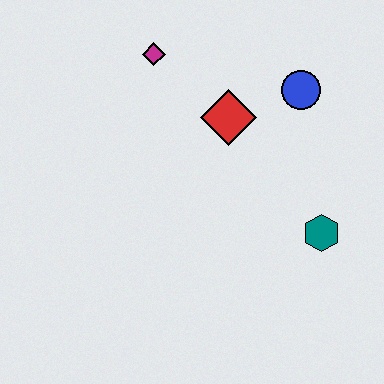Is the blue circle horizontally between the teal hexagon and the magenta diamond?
Yes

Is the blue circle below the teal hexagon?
No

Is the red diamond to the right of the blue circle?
No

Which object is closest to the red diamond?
The blue circle is closest to the red diamond.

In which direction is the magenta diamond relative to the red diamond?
The magenta diamond is to the left of the red diamond.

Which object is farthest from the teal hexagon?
The magenta diamond is farthest from the teal hexagon.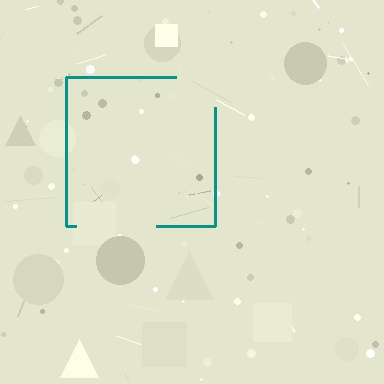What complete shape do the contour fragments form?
The contour fragments form a square.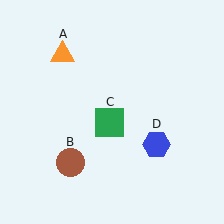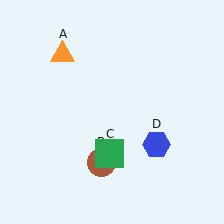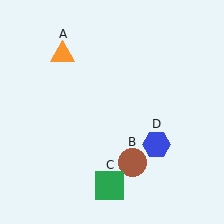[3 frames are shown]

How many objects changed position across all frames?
2 objects changed position: brown circle (object B), green square (object C).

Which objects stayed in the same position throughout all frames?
Orange triangle (object A) and blue hexagon (object D) remained stationary.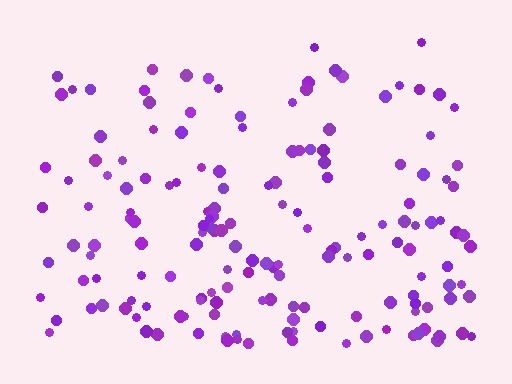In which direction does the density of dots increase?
From top to bottom, with the bottom side densest.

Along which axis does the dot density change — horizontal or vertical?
Vertical.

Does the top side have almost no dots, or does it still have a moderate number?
Still a moderate number, just noticeably fewer than the bottom.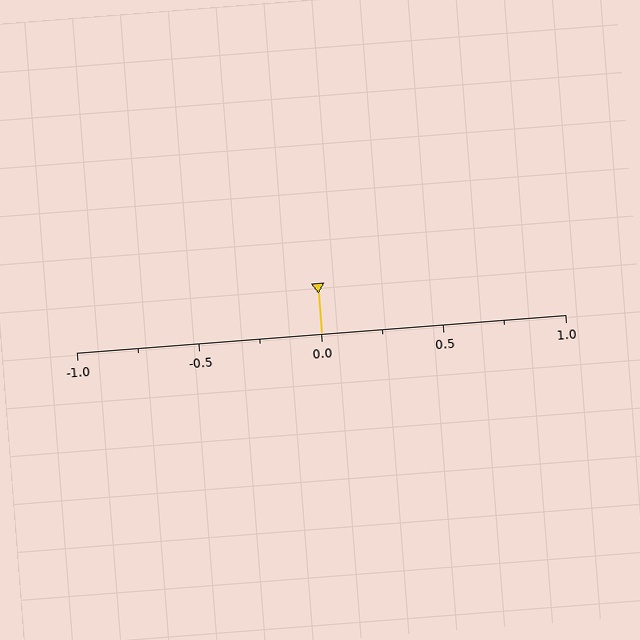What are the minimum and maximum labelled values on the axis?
The axis runs from -1.0 to 1.0.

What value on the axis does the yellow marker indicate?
The marker indicates approximately 0.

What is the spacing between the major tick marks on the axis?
The major ticks are spaced 0.5 apart.